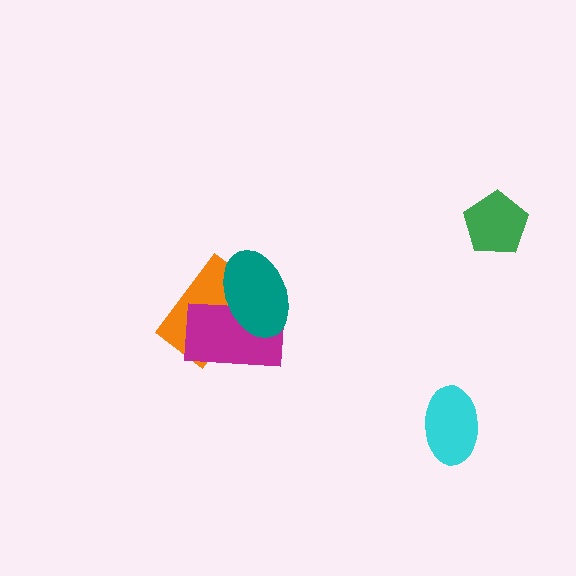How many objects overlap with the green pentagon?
0 objects overlap with the green pentagon.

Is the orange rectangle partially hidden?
Yes, it is partially covered by another shape.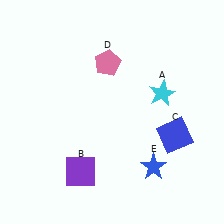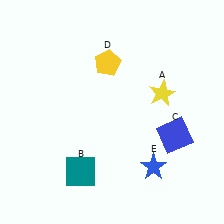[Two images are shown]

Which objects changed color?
A changed from cyan to yellow. B changed from purple to teal. D changed from pink to yellow.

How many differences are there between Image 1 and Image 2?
There are 3 differences between the two images.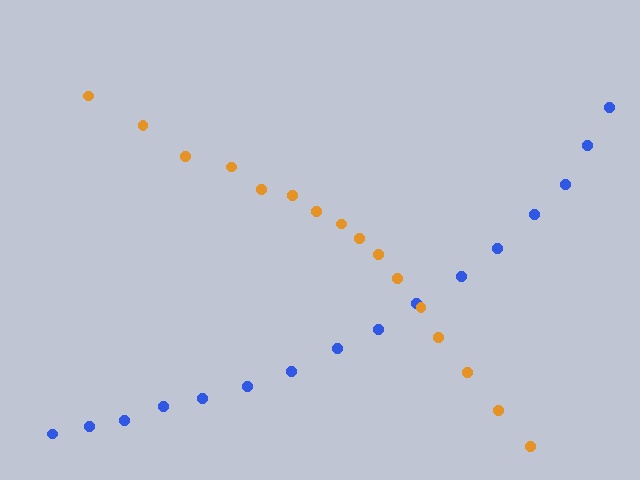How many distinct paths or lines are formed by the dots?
There are 2 distinct paths.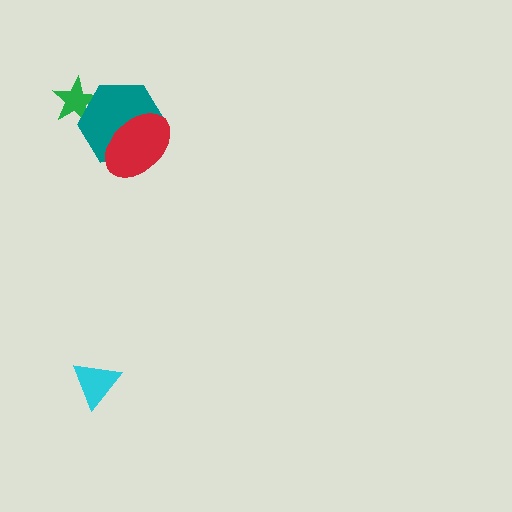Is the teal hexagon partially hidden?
Yes, it is partially covered by another shape.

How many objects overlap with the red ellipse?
1 object overlaps with the red ellipse.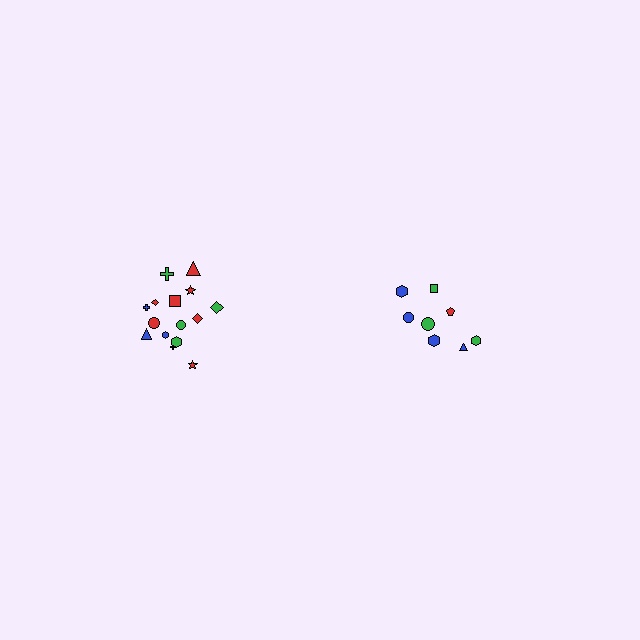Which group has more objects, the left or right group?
The left group.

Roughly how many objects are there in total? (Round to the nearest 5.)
Roughly 25 objects in total.